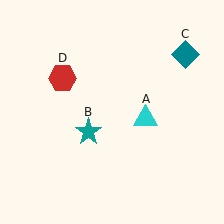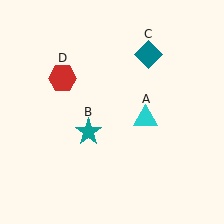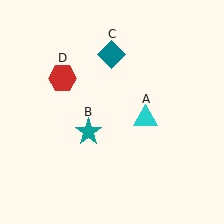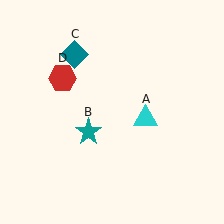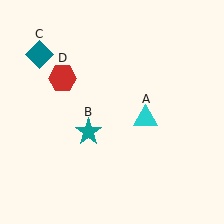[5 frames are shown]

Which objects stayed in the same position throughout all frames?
Cyan triangle (object A) and teal star (object B) and red hexagon (object D) remained stationary.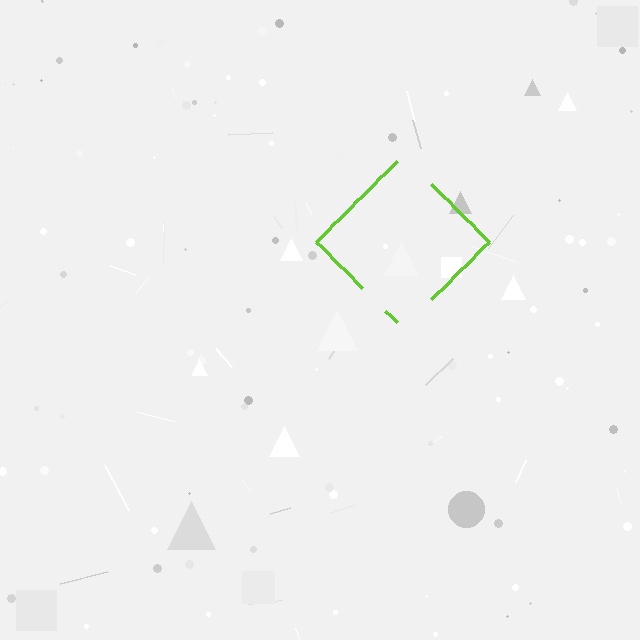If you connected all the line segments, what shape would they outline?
They would outline a diamond.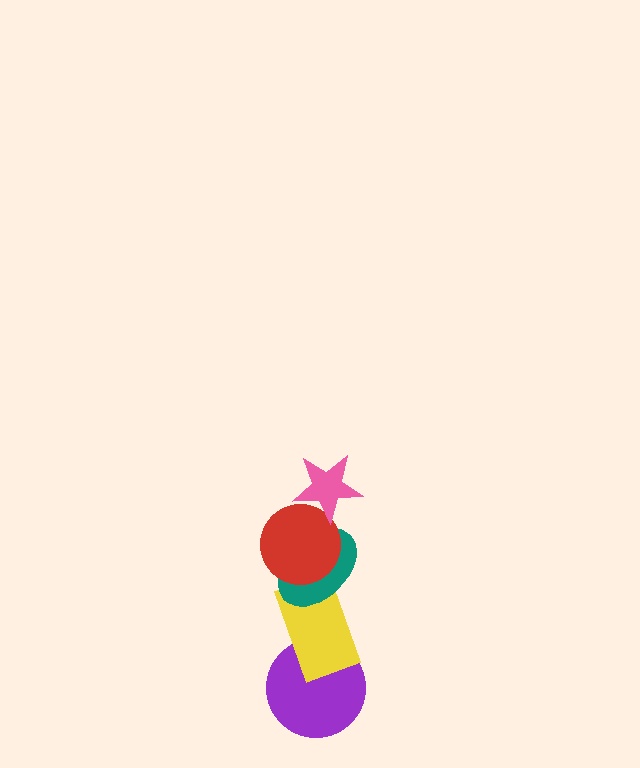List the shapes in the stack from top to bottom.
From top to bottom: the pink star, the red circle, the teal ellipse, the yellow rectangle, the purple circle.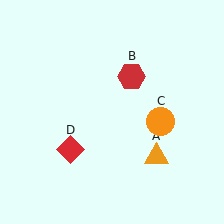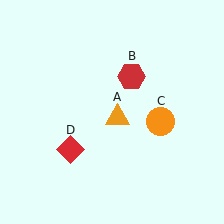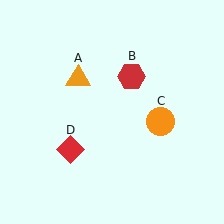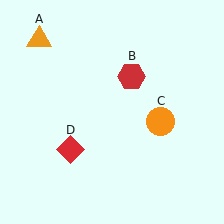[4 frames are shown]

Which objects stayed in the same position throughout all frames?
Red hexagon (object B) and orange circle (object C) and red diamond (object D) remained stationary.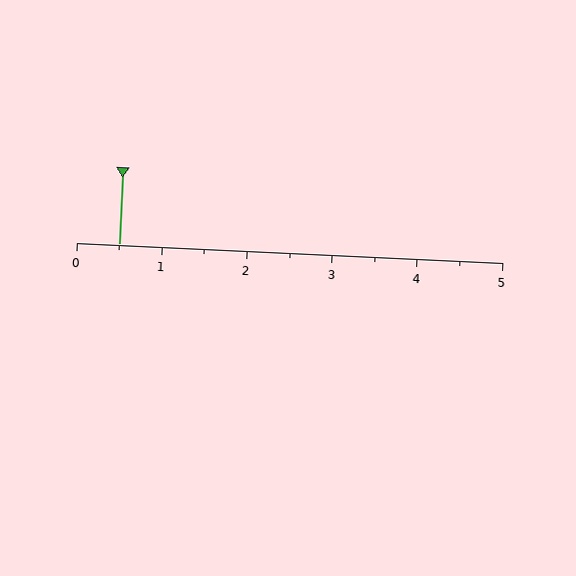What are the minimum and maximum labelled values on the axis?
The axis runs from 0 to 5.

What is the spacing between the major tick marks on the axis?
The major ticks are spaced 1 apart.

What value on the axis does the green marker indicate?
The marker indicates approximately 0.5.